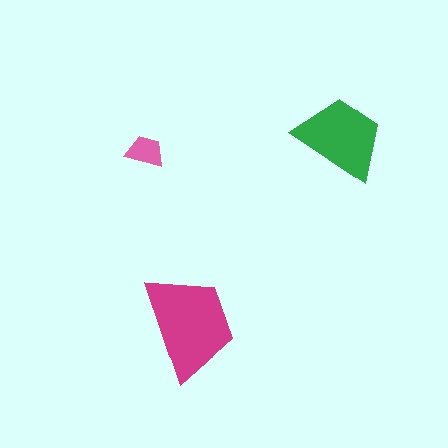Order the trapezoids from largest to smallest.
the magenta one, the green one, the pink one.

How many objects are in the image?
There are 3 objects in the image.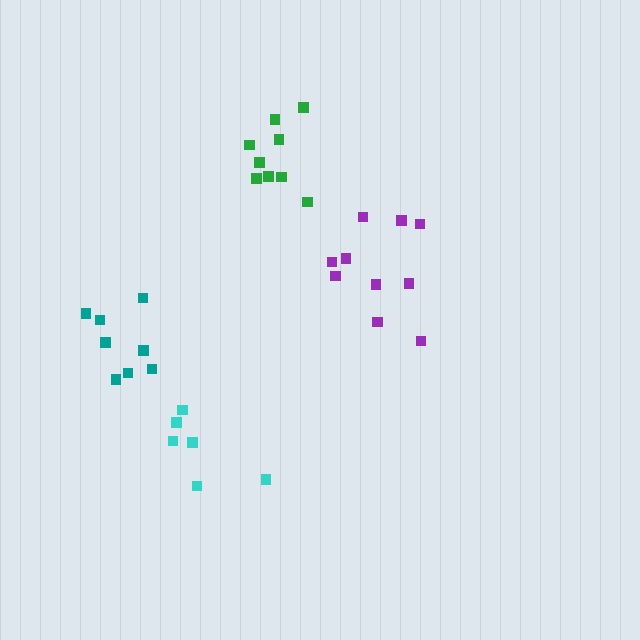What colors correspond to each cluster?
The clusters are colored: teal, cyan, purple, green.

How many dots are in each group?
Group 1: 8 dots, Group 2: 6 dots, Group 3: 10 dots, Group 4: 9 dots (33 total).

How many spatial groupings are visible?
There are 4 spatial groupings.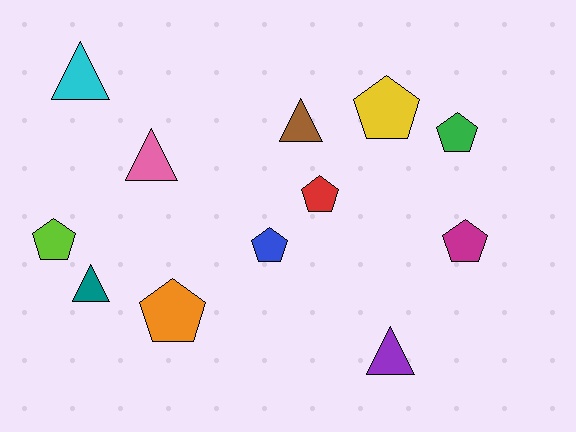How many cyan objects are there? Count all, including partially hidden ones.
There is 1 cyan object.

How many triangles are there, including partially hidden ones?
There are 5 triangles.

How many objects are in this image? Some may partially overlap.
There are 12 objects.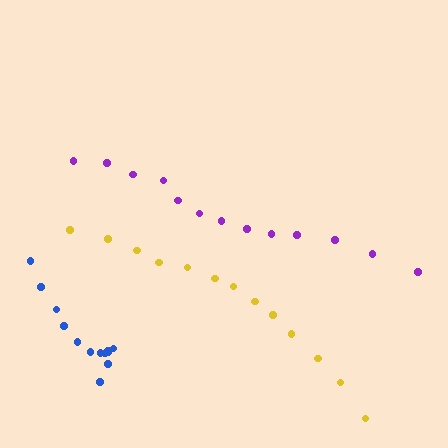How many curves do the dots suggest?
There are 3 distinct paths.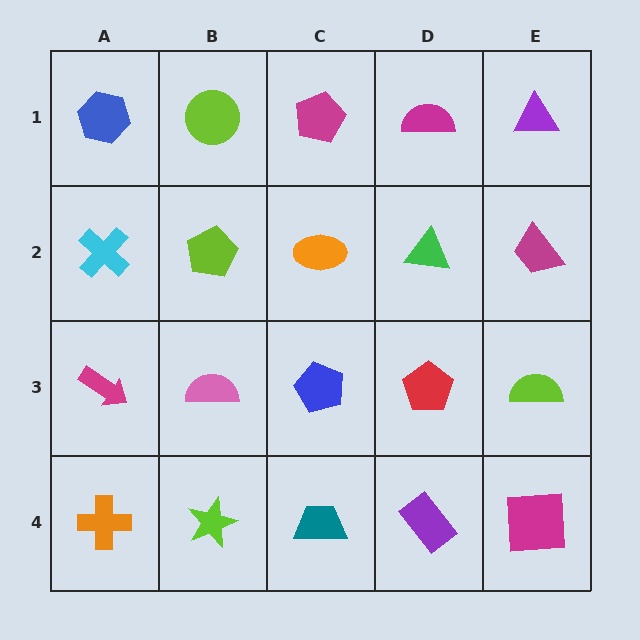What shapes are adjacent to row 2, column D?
A magenta semicircle (row 1, column D), a red pentagon (row 3, column D), an orange ellipse (row 2, column C), a magenta trapezoid (row 2, column E).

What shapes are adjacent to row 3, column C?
An orange ellipse (row 2, column C), a teal trapezoid (row 4, column C), a pink semicircle (row 3, column B), a red pentagon (row 3, column D).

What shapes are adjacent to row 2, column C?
A magenta pentagon (row 1, column C), a blue pentagon (row 3, column C), a lime pentagon (row 2, column B), a green triangle (row 2, column D).